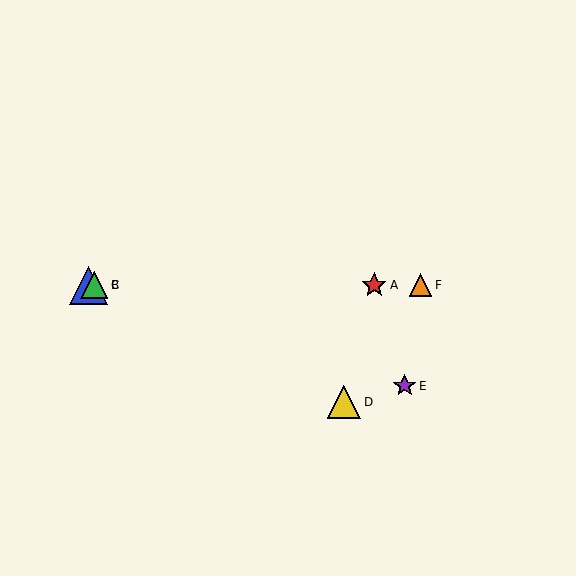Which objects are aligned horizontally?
Objects A, B, C, F are aligned horizontally.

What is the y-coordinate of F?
Object F is at y≈285.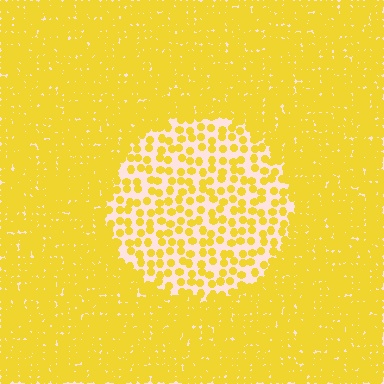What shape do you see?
I see a circle.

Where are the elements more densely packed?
The elements are more densely packed outside the circle boundary.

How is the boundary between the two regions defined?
The boundary is defined by a change in element density (approximately 2.7x ratio). All elements are the same color, size, and shape.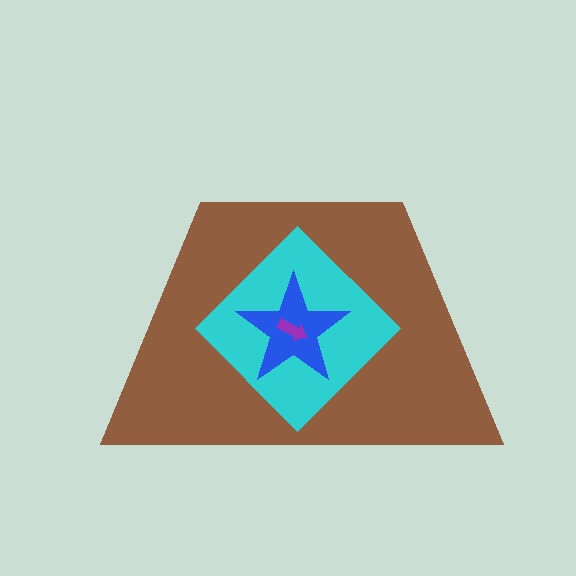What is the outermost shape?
The brown trapezoid.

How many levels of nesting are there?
4.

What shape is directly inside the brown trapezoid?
The cyan diamond.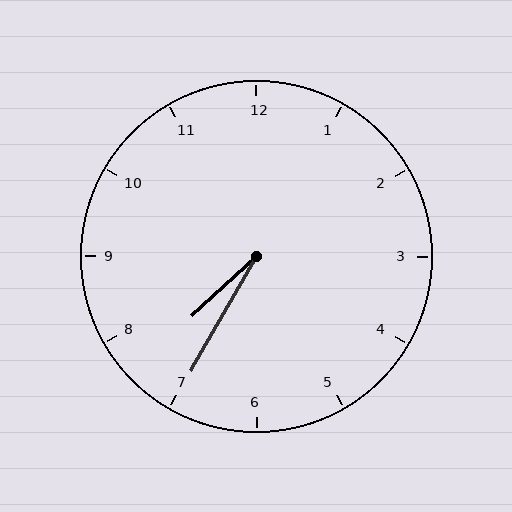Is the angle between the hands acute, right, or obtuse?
It is acute.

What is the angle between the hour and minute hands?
Approximately 18 degrees.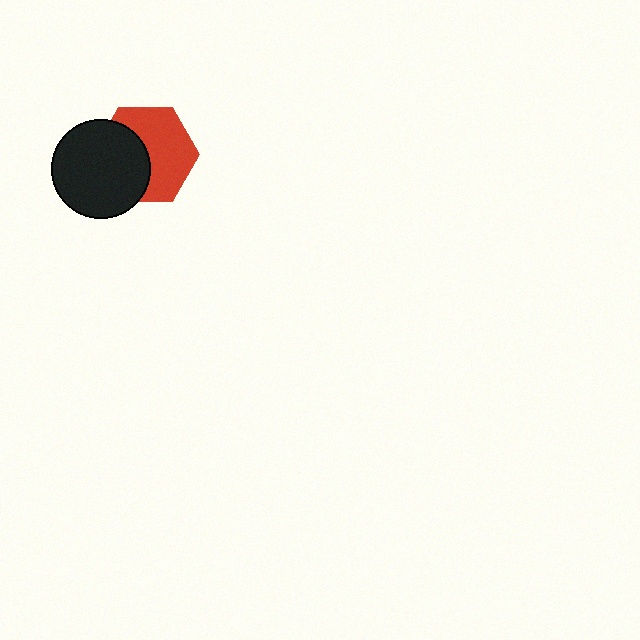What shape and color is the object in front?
The object in front is a black circle.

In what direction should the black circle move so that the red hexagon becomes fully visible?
The black circle should move left. That is the shortest direction to clear the overlap and leave the red hexagon fully visible.